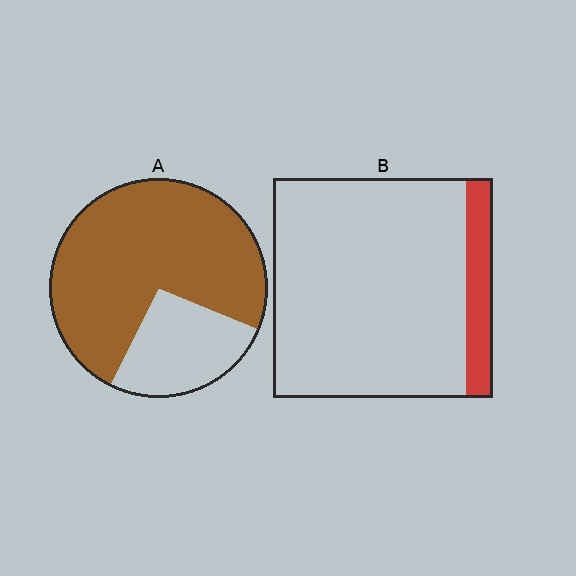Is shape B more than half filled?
No.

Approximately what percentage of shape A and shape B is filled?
A is approximately 75% and B is approximately 10%.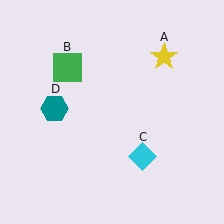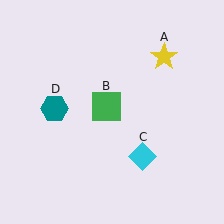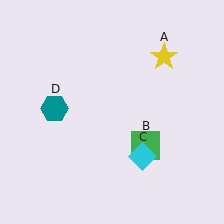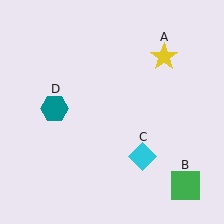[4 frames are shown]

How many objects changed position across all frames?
1 object changed position: green square (object B).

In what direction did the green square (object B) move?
The green square (object B) moved down and to the right.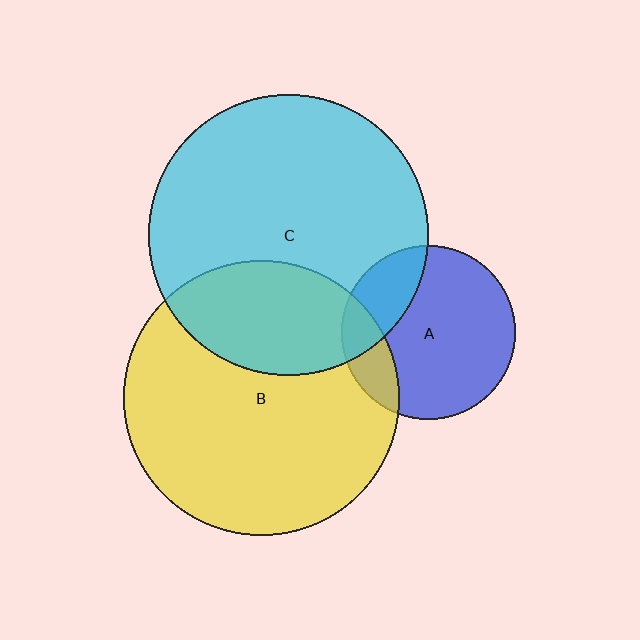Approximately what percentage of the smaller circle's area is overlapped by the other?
Approximately 25%.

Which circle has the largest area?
Circle C (cyan).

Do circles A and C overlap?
Yes.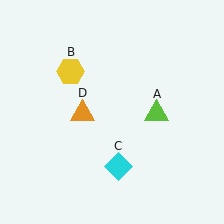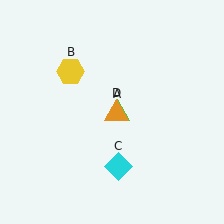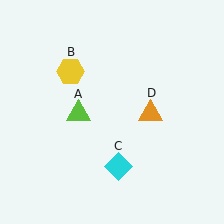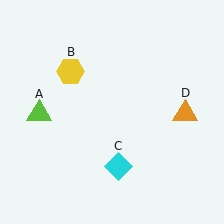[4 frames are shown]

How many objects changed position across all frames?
2 objects changed position: lime triangle (object A), orange triangle (object D).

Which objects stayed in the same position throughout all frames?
Yellow hexagon (object B) and cyan diamond (object C) remained stationary.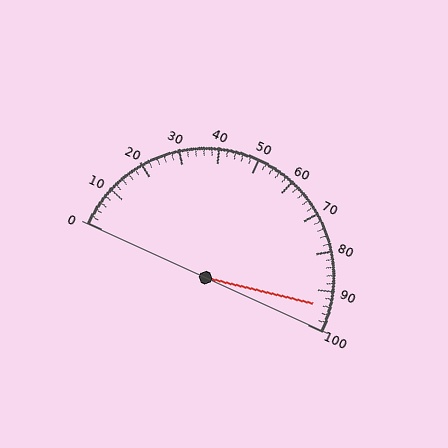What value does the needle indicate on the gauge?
The needle indicates approximately 94.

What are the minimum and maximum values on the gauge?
The gauge ranges from 0 to 100.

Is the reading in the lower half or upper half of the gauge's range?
The reading is in the upper half of the range (0 to 100).